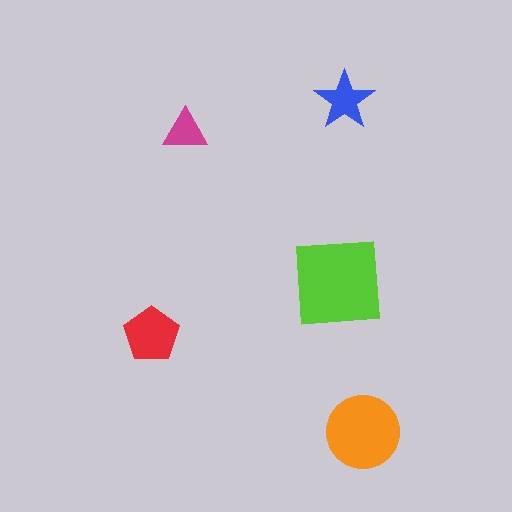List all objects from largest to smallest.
The lime square, the orange circle, the red pentagon, the blue star, the magenta triangle.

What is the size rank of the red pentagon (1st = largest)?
3rd.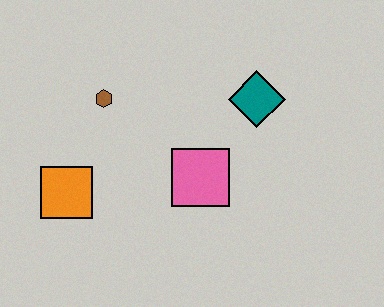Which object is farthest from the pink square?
The orange square is farthest from the pink square.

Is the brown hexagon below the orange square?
No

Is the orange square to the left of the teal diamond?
Yes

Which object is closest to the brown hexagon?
The orange square is closest to the brown hexagon.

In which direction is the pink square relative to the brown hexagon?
The pink square is to the right of the brown hexagon.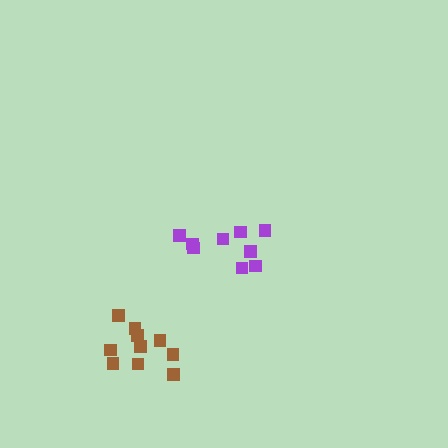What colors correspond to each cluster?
The clusters are colored: purple, brown.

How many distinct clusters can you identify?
There are 2 distinct clusters.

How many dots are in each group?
Group 1: 9 dots, Group 2: 10 dots (19 total).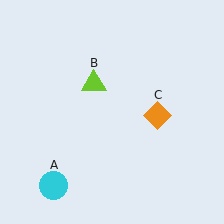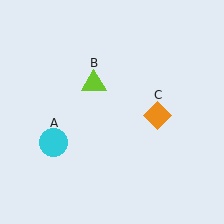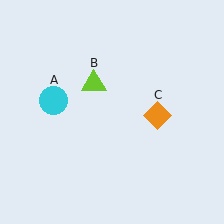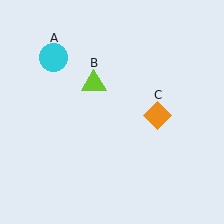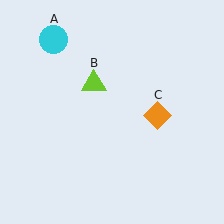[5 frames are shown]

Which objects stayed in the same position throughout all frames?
Lime triangle (object B) and orange diamond (object C) remained stationary.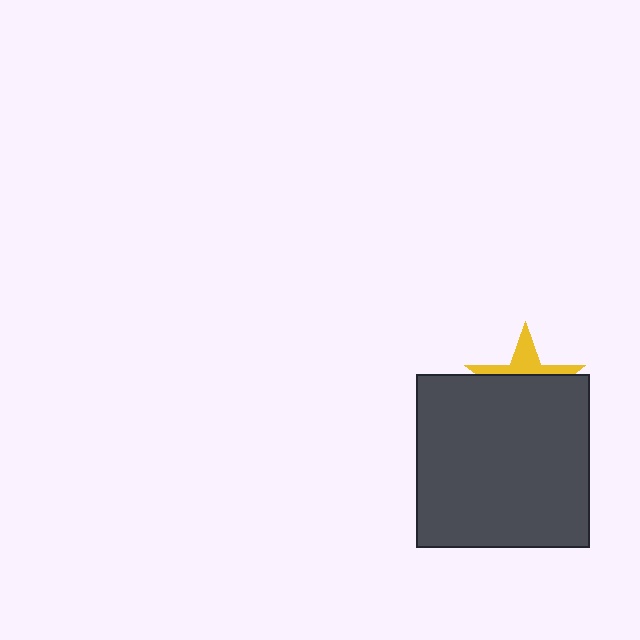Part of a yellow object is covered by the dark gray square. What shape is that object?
It is a star.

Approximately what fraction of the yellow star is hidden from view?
Roughly 67% of the yellow star is hidden behind the dark gray square.